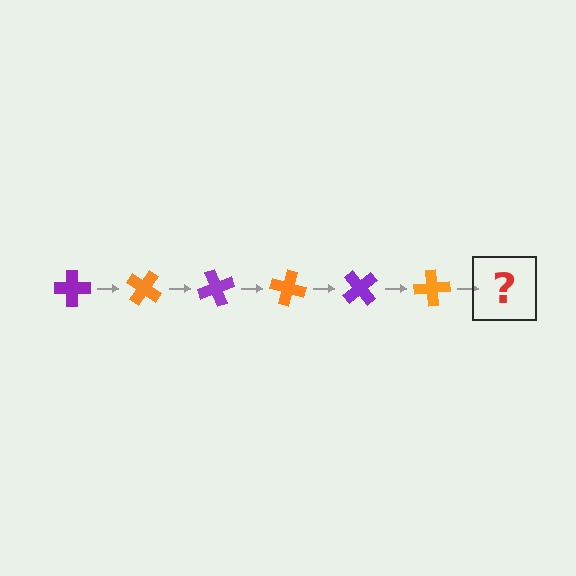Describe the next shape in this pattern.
It should be a purple cross, rotated 210 degrees from the start.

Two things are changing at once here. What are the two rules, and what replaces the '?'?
The two rules are that it rotates 35 degrees each step and the color cycles through purple and orange. The '?' should be a purple cross, rotated 210 degrees from the start.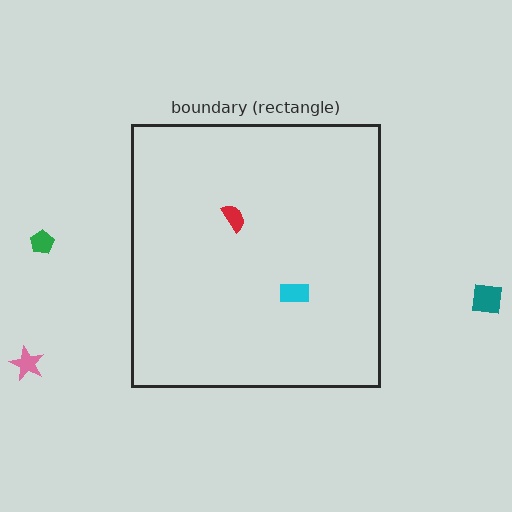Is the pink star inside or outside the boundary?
Outside.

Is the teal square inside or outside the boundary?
Outside.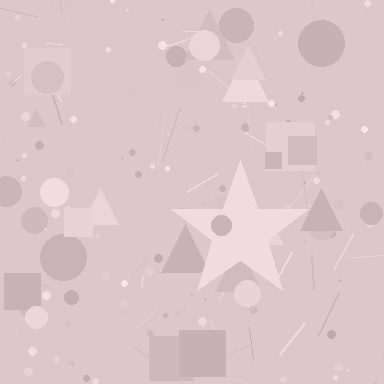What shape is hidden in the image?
A star is hidden in the image.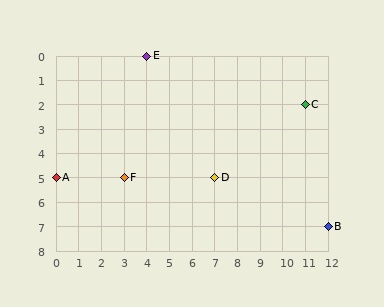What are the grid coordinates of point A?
Point A is at grid coordinates (0, 5).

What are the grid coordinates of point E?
Point E is at grid coordinates (4, 0).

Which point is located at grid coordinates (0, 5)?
Point A is at (0, 5).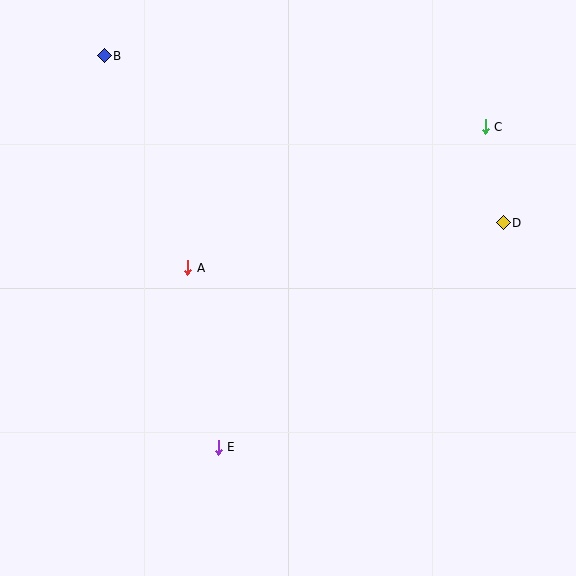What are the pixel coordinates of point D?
Point D is at (503, 223).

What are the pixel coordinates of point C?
Point C is at (485, 127).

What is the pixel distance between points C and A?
The distance between C and A is 329 pixels.